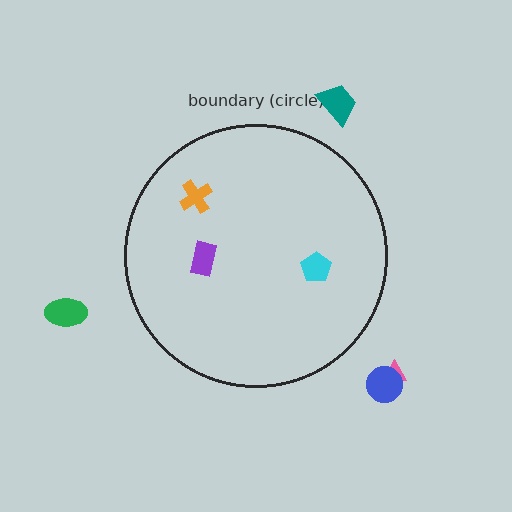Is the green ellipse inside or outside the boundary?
Outside.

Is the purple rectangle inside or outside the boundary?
Inside.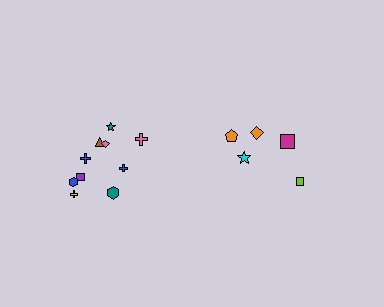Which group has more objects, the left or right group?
The left group.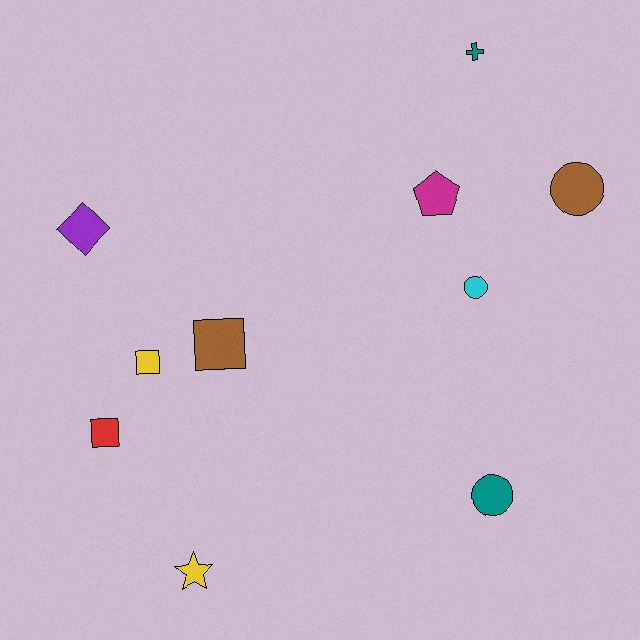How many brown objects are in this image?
There are 2 brown objects.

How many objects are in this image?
There are 10 objects.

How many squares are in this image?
There are 3 squares.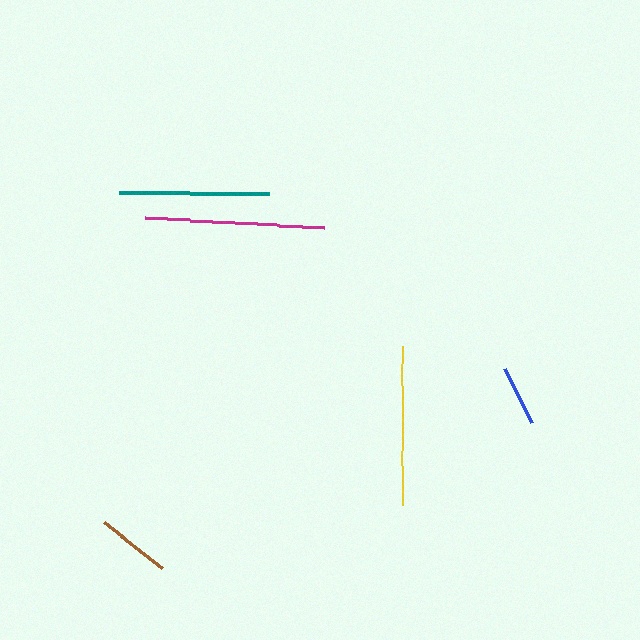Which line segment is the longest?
The magenta line is the longest at approximately 179 pixels.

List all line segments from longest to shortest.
From longest to shortest: magenta, yellow, teal, brown, blue.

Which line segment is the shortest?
The blue line is the shortest at approximately 61 pixels.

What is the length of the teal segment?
The teal segment is approximately 150 pixels long.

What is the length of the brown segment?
The brown segment is approximately 75 pixels long.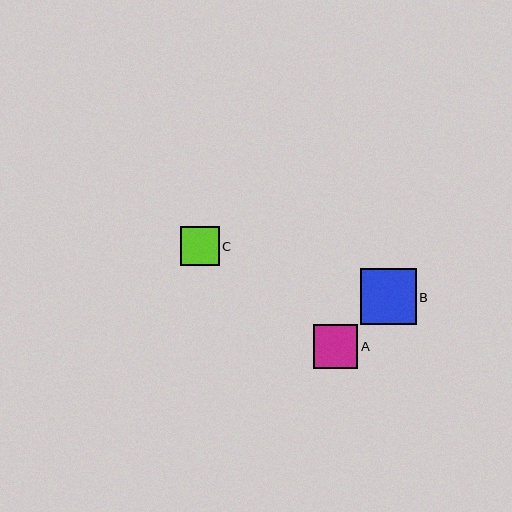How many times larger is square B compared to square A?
Square B is approximately 1.3 times the size of square A.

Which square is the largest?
Square B is the largest with a size of approximately 56 pixels.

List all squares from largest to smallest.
From largest to smallest: B, A, C.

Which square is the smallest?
Square C is the smallest with a size of approximately 39 pixels.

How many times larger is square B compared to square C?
Square B is approximately 1.4 times the size of square C.